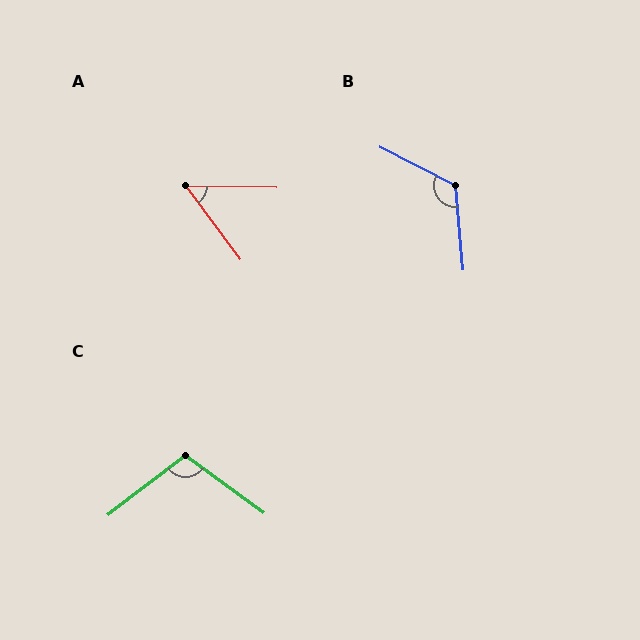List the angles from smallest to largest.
A (52°), C (106°), B (122°).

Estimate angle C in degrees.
Approximately 106 degrees.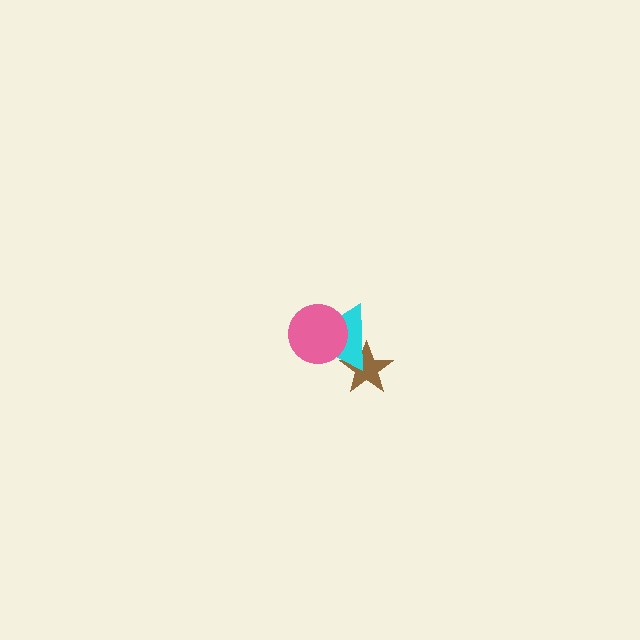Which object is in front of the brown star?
The cyan triangle is in front of the brown star.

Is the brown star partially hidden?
Yes, it is partially covered by another shape.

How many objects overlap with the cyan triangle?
2 objects overlap with the cyan triangle.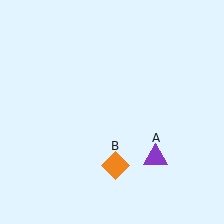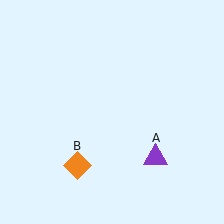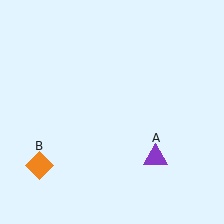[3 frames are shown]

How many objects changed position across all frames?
1 object changed position: orange diamond (object B).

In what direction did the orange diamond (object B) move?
The orange diamond (object B) moved left.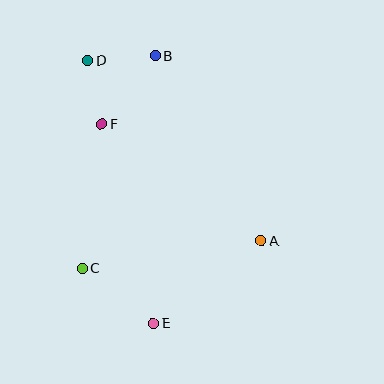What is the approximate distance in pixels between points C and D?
The distance between C and D is approximately 208 pixels.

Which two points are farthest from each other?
Points D and E are farthest from each other.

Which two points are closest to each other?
Points D and F are closest to each other.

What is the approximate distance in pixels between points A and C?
The distance between A and C is approximately 181 pixels.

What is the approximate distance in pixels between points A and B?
The distance between A and B is approximately 213 pixels.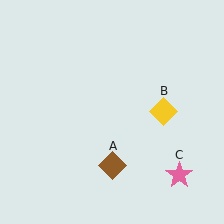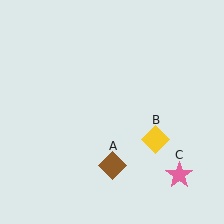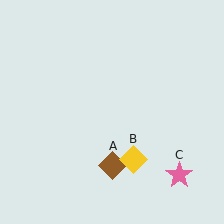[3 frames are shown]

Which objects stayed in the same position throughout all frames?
Brown diamond (object A) and pink star (object C) remained stationary.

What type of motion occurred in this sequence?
The yellow diamond (object B) rotated clockwise around the center of the scene.